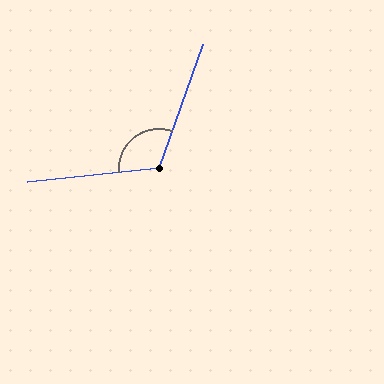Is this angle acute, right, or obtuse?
It is obtuse.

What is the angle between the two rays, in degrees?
Approximately 116 degrees.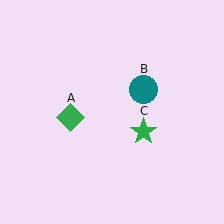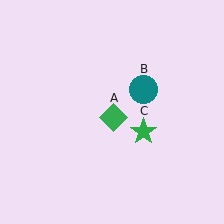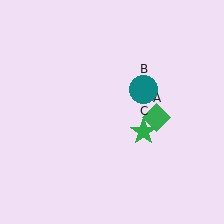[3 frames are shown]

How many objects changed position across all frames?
1 object changed position: green diamond (object A).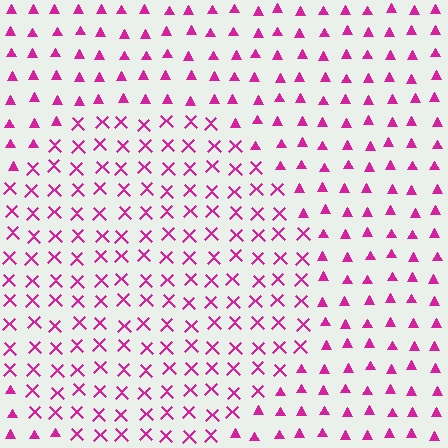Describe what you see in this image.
The image is filled with small magenta elements arranged in a uniform grid. A circle-shaped region contains X marks, while the surrounding area contains triangles. The boundary is defined purely by the change in element shape.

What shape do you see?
I see a circle.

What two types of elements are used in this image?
The image uses X marks inside the circle region and triangles outside it.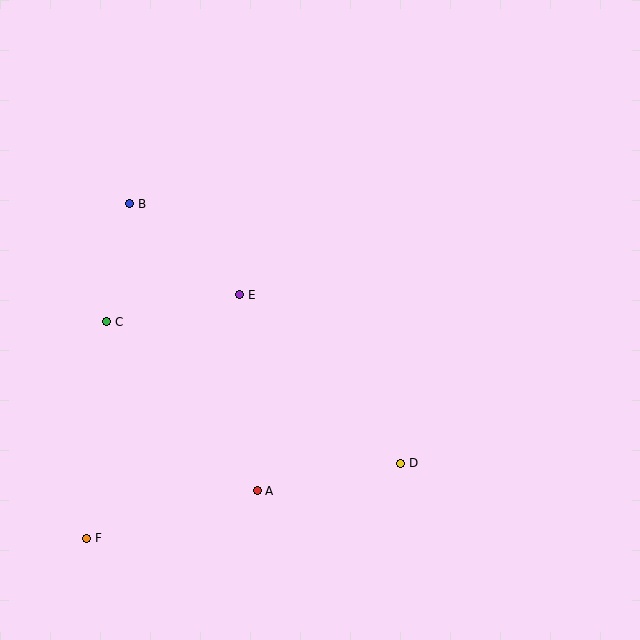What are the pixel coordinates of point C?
Point C is at (107, 322).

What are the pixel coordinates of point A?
Point A is at (257, 491).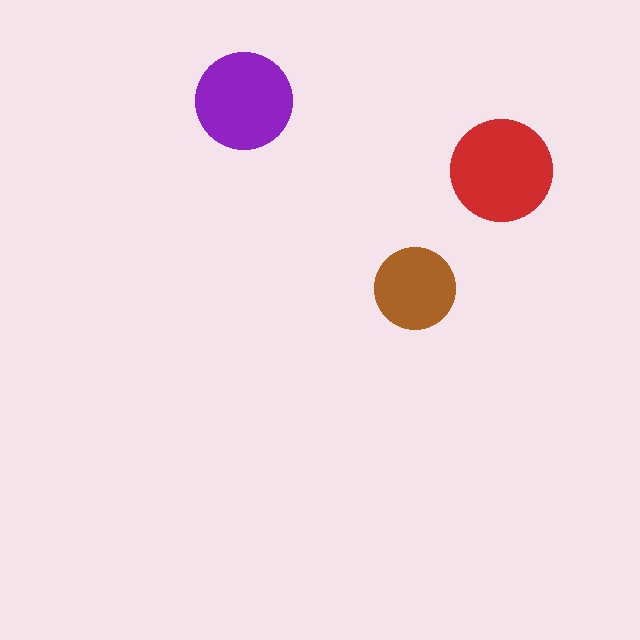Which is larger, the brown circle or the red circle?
The red one.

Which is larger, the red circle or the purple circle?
The red one.